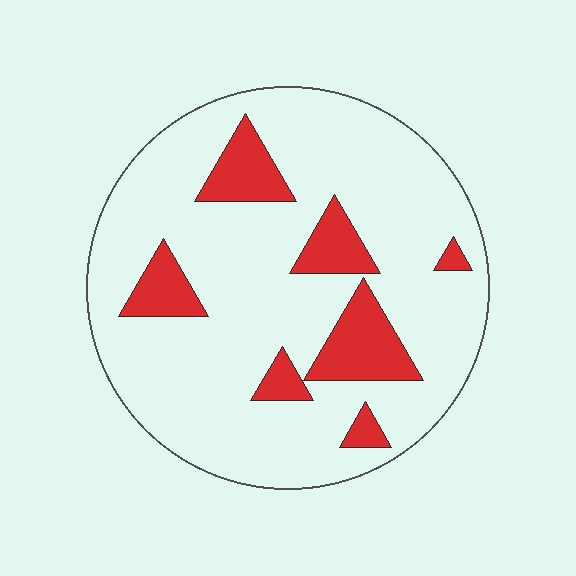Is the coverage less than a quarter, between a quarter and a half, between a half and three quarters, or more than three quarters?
Less than a quarter.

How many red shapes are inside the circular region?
7.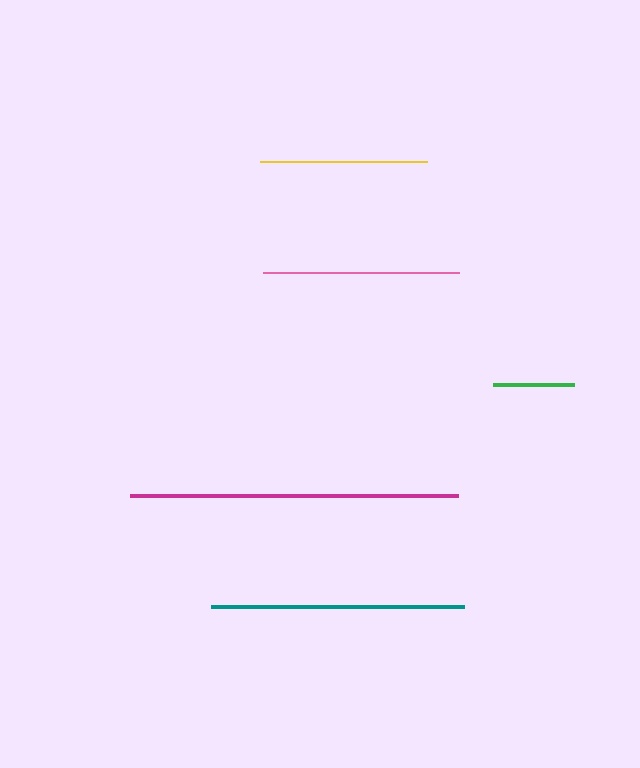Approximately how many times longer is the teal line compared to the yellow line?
The teal line is approximately 1.5 times the length of the yellow line.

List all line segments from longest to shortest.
From longest to shortest: magenta, teal, pink, yellow, green.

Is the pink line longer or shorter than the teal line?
The teal line is longer than the pink line.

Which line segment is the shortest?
The green line is the shortest at approximately 82 pixels.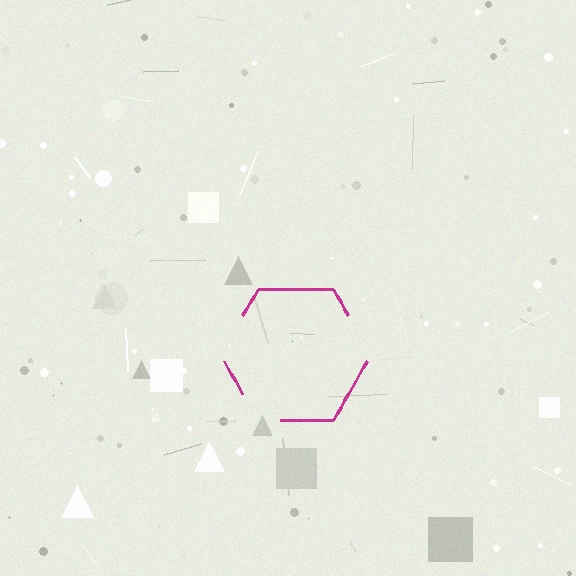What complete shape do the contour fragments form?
The contour fragments form a hexagon.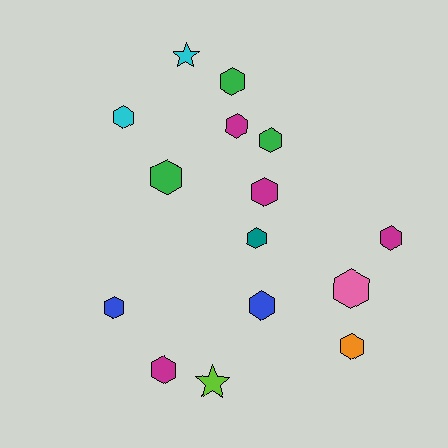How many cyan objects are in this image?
There are 2 cyan objects.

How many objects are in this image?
There are 15 objects.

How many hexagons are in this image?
There are 13 hexagons.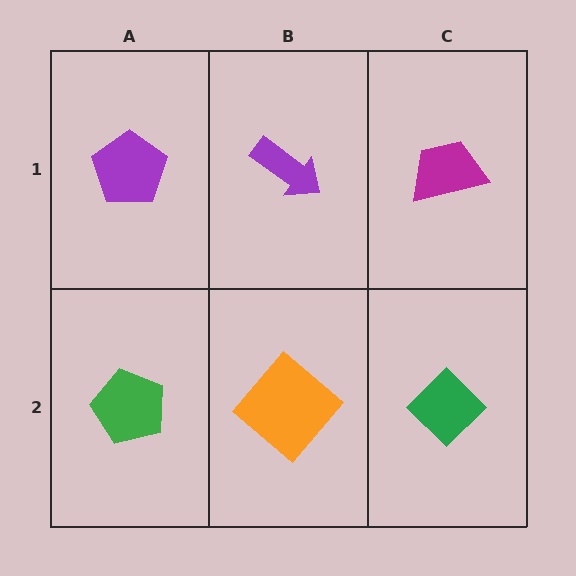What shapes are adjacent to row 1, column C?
A green diamond (row 2, column C), a purple arrow (row 1, column B).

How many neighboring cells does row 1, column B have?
3.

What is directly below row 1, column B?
An orange diamond.